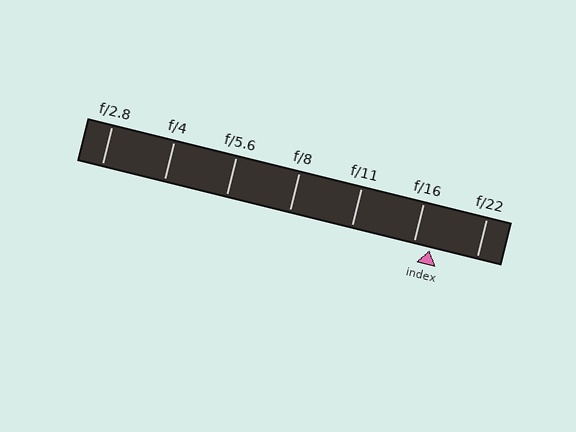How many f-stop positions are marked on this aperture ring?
There are 7 f-stop positions marked.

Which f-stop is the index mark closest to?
The index mark is closest to f/16.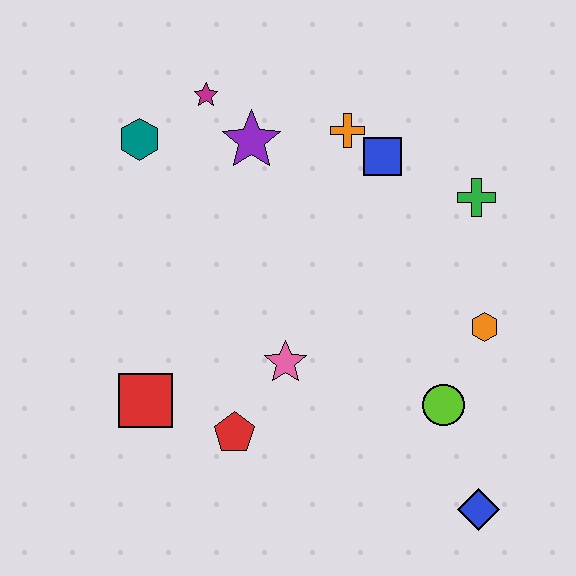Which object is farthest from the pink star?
The magenta star is farthest from the pink star.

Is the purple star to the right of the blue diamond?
No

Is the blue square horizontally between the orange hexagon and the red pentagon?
Yes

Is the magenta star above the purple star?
Yes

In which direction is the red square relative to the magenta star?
The red square is below the magenta star.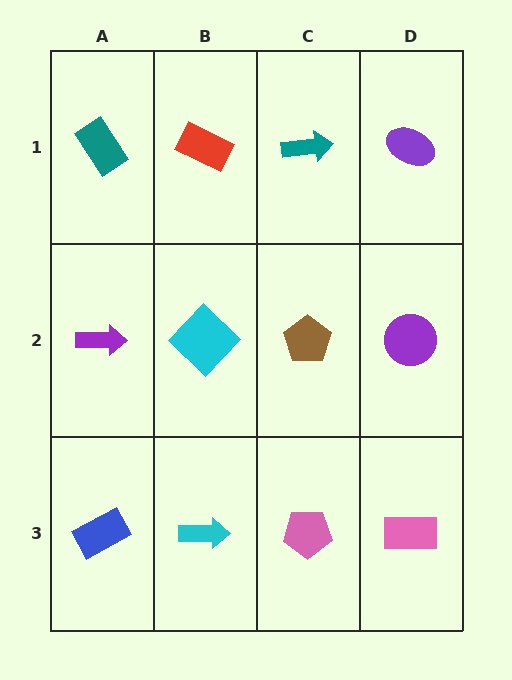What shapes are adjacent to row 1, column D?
A purple circle (row 2, column D), a teal arrow (row 1, column C).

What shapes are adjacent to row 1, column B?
A cyan diamond (row 2, column B), a teal rectangle (row 1, column A), a teal arrow (row 1, column C).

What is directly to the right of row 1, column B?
A teal arrow.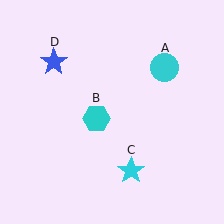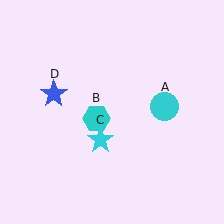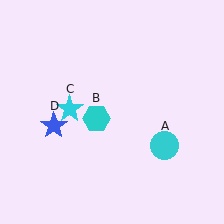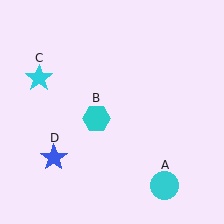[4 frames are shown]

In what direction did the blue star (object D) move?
The blue star (object D) moved down.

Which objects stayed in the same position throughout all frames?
Cyan hexagon (object B) remained stationary.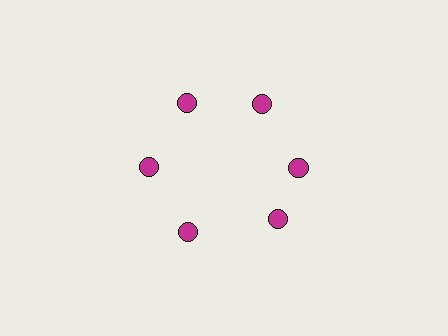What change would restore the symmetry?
The symmetry would be restored by rotating it back into even spacing with its neighbors so that all 6 circles sit at equal angles and equal distance from the center.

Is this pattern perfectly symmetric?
No. The 6 magenta circles are arranged in a ring, but one element near the 5 o'clock position is rotated out of alignment along the ring, breaking the 6-fold rotational symmetry.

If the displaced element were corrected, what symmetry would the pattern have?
It would have 6-fold rotational symmetry — the pattern would map onto itself every 60 degrees.